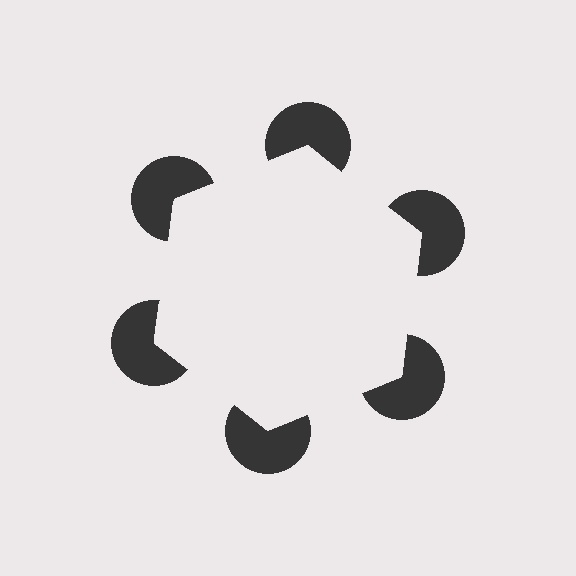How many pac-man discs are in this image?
There are 6 — one at each vertex of the illusory hexagon.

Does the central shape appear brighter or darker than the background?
It typically appears slightly brighter than the background, even though no actual brightness change is drawn.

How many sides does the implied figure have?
6 sides.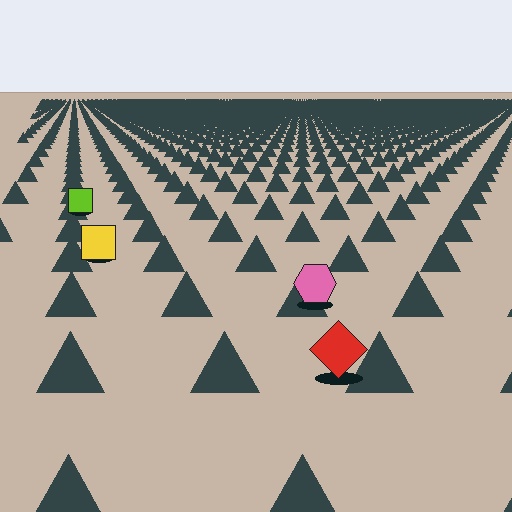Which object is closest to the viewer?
The red diamond is closest. The texture marks near it are larger and more spread out.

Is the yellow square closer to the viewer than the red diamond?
No. The red diamond is closer — you can tell from the texture gradient: the ground texture is coarser near it.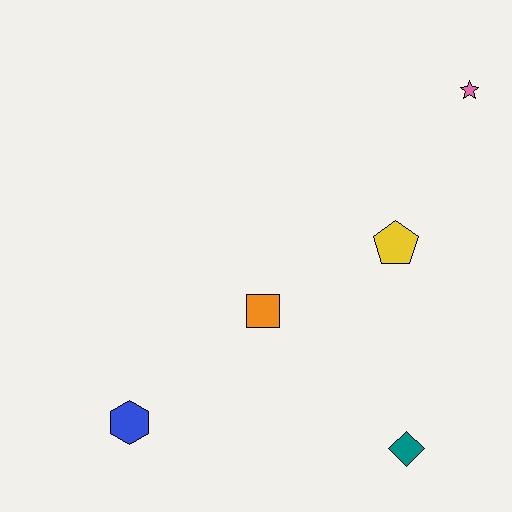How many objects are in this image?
There are 5 objects.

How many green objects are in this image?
There are no green objects.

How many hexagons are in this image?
There is 1 hexagon.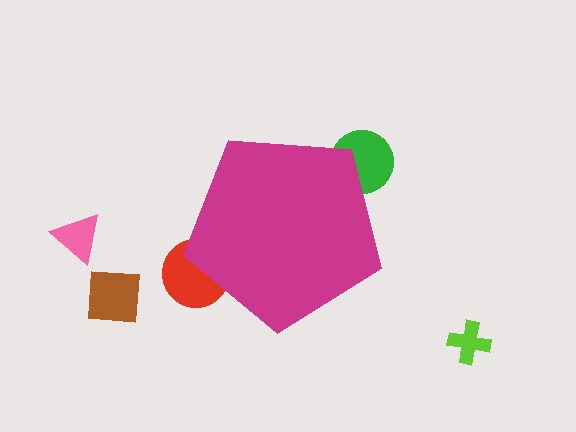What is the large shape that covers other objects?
A magenta pentagon.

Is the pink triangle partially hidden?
No, the pink triangle is fully visible.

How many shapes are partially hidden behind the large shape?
2 shapes are partially hidden.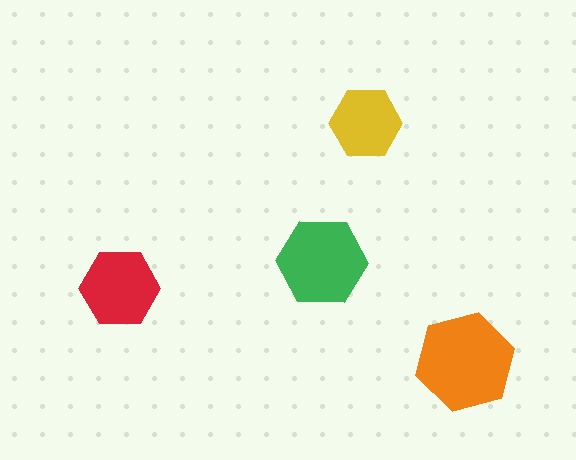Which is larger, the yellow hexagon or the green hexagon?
The green one.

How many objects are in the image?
There are 4 objects in the image.